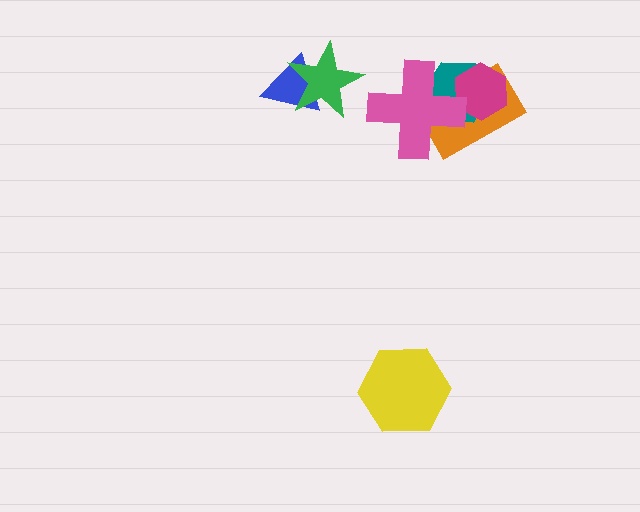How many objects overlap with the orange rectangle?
3 objects overlap with the orange rectangle.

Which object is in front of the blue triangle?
The green star is in front of the blue triangle.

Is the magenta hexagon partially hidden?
Yes, it is partially covered by another shape.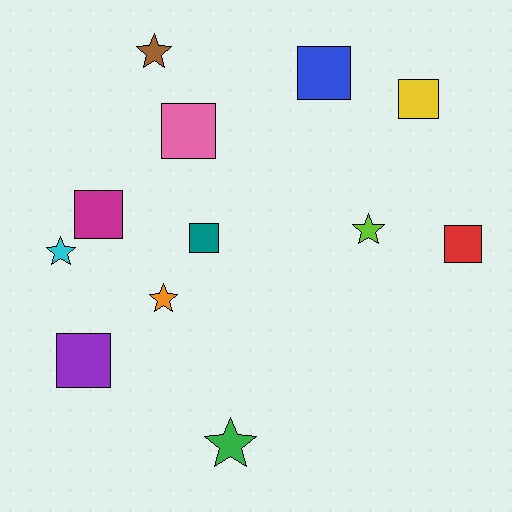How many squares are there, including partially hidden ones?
There are 7 squares.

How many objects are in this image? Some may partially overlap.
There are 12 objects.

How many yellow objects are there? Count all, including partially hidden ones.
There is 1 yellow object.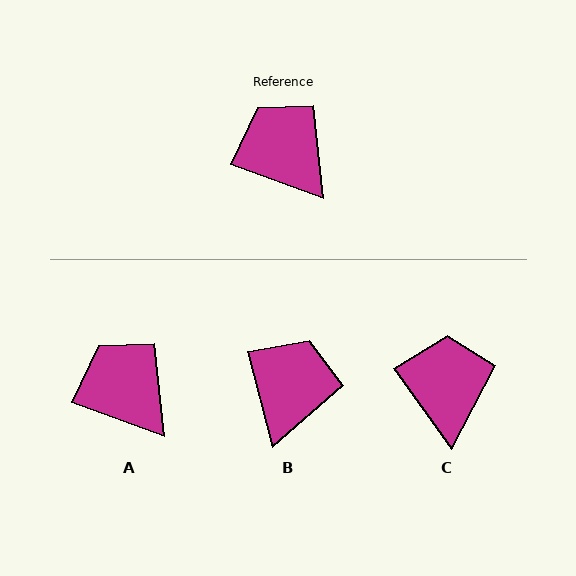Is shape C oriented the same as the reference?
No, it is off by about 34 degrees.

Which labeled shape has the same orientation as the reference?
A.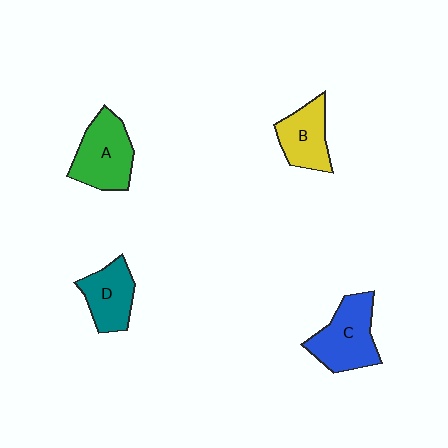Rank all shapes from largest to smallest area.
From largest to smallest: C (blue), A (green), D (teal), B (yellow).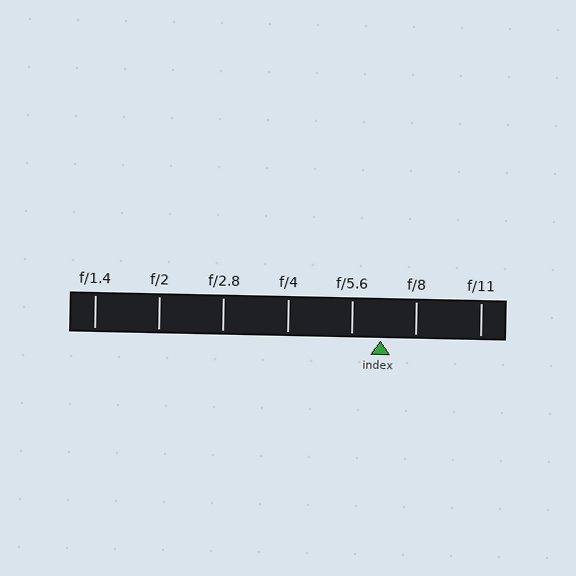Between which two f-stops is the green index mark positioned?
The index mark is between f/5.6 and f/8.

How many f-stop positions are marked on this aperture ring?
There are 7 f-stop positions marked.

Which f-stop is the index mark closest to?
The index mark is closest to f/5.6.